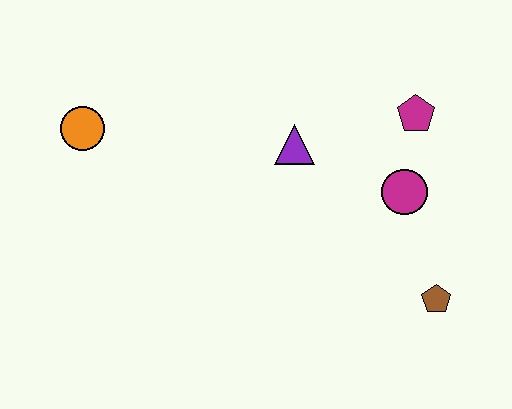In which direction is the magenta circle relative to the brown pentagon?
The magenta circle is above the brown pentagon.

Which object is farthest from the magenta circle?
The orange circle is farthest from the magenta circle.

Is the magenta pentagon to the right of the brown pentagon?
No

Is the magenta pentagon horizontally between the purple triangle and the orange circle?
No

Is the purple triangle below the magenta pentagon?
Yes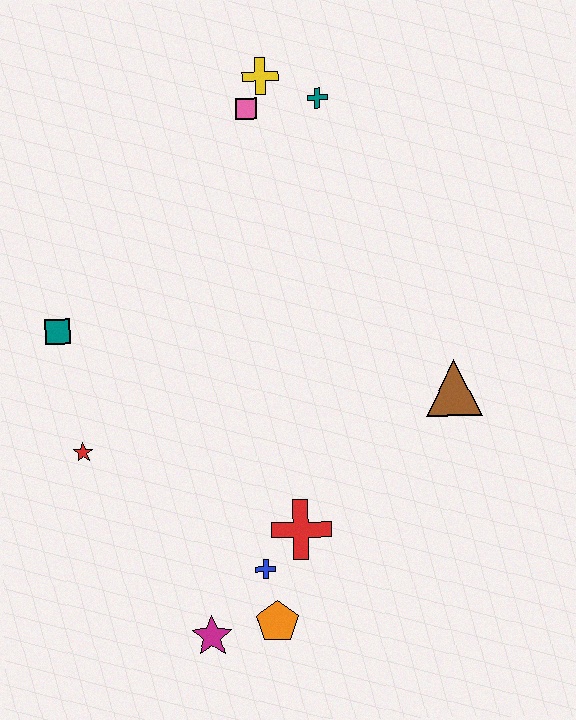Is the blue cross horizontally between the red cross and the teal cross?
No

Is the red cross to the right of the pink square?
Yes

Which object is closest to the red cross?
The blue cross is closest to the red cross.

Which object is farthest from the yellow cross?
The magenta star is farthest from the yellow cross.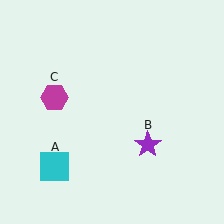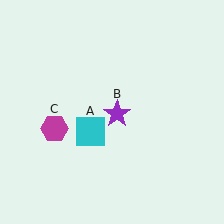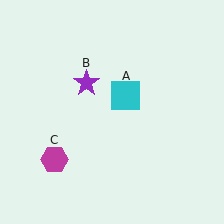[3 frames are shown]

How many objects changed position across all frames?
3 objects changed position: cyan square (object A), purple star (object B), magenta hexagon (object C).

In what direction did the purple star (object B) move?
The purple star (object B) moved up and to the left.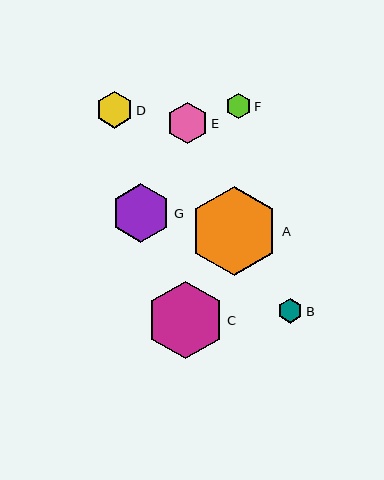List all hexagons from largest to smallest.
From largest to smallest: A, C, G, E, D, F, B.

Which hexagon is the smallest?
Hexagon B is the smallest with a size of approximately 25 pixels.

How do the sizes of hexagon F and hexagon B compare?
Hexagon F and hexagon B are approximately the same size.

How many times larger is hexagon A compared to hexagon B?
Hexagon A is approximately 3.6 times the size of hexagon B.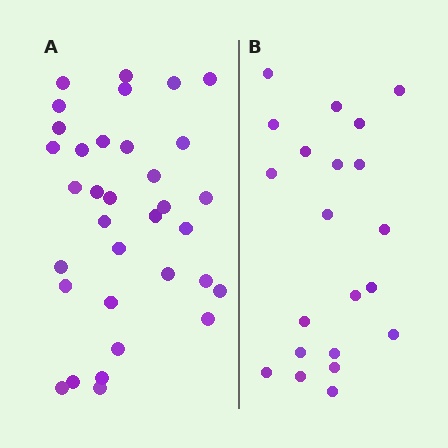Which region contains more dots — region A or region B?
Region A (the left region) has more dots.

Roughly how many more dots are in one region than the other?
Region A has approximately 15 more dots than region B.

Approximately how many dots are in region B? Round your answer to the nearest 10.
About 20 dots. (The exact count is 21, which rounds to 20.)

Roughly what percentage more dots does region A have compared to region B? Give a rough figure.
About 60% more.